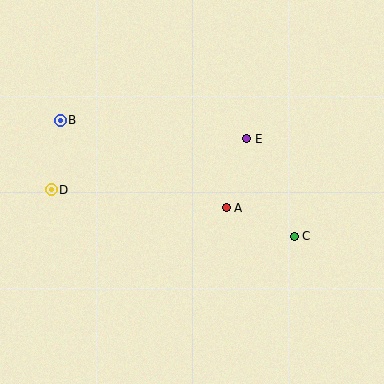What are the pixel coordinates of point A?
Point A is at (226, 208).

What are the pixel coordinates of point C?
Point C is at (294, 236).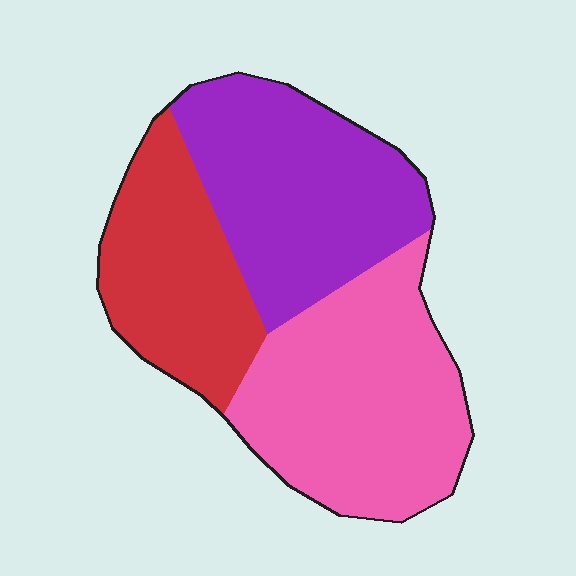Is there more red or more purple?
Purple.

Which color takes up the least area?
Red, at roughly 25%.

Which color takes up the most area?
Pink, at roughly 40%.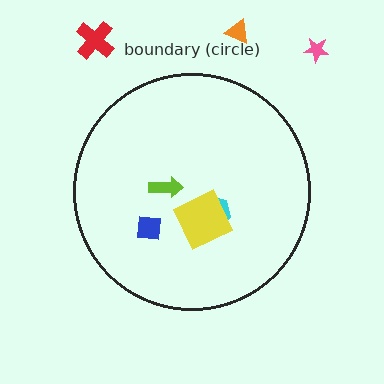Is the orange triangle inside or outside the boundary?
Outside.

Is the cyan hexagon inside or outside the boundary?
Inside.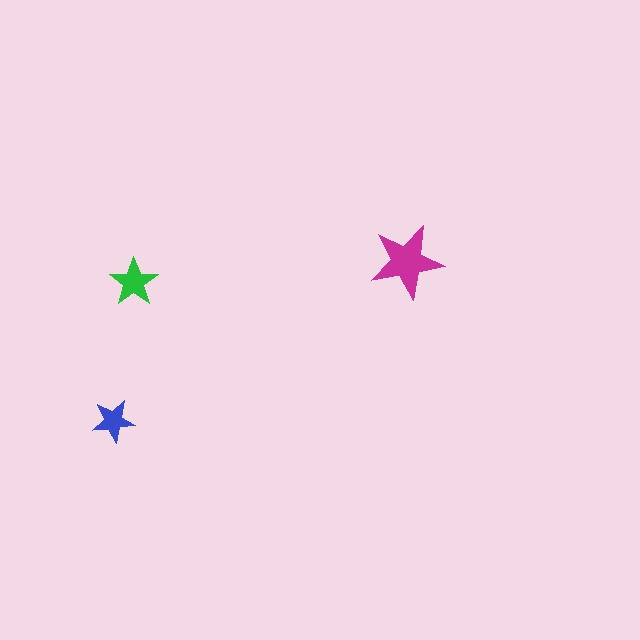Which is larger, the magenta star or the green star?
The magenta one.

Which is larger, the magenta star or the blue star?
The magenta one.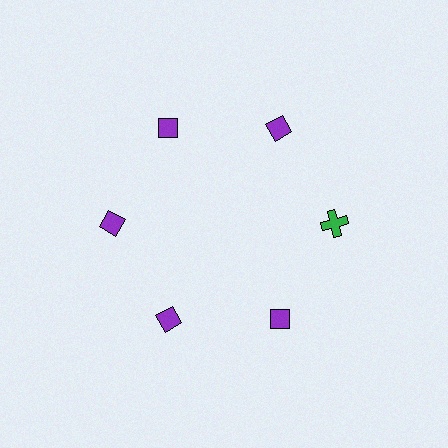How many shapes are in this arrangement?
There are 6 shapes arranged in a ring pattern.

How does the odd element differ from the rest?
It differs in both color (green instead of purple) and shape (cross instead of diamond).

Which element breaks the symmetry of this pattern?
The green cross at roughly the 3 o'clock position breaks the symmetry. All other shapes are purple diamonds.